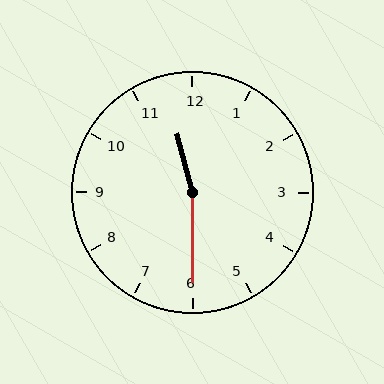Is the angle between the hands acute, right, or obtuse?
It is obtuse.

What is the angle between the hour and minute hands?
Approximately 165 degrees.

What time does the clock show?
11:30.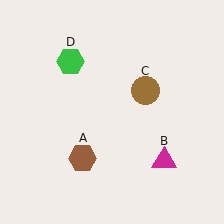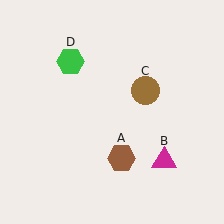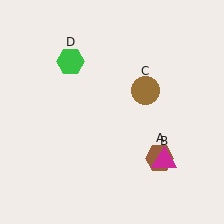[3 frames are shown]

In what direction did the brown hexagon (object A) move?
The brown hexagon (object A) moved right.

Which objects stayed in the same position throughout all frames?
Magenta triangle (object B) and brown circle (object C) and green hexagon (object D) remained stationary.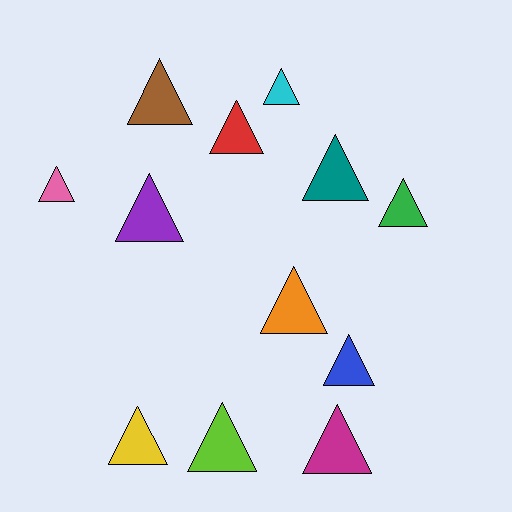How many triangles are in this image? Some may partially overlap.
There are 12 triangles.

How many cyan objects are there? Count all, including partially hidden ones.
There is 1 cyan object.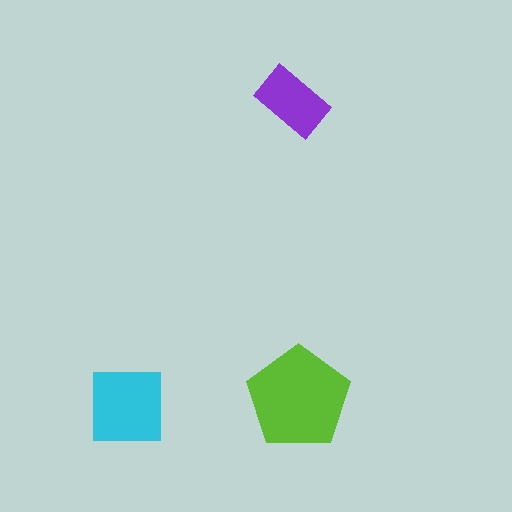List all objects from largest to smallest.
The lime pentagon, the cyan square, the purple rectangle.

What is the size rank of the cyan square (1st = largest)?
2nd.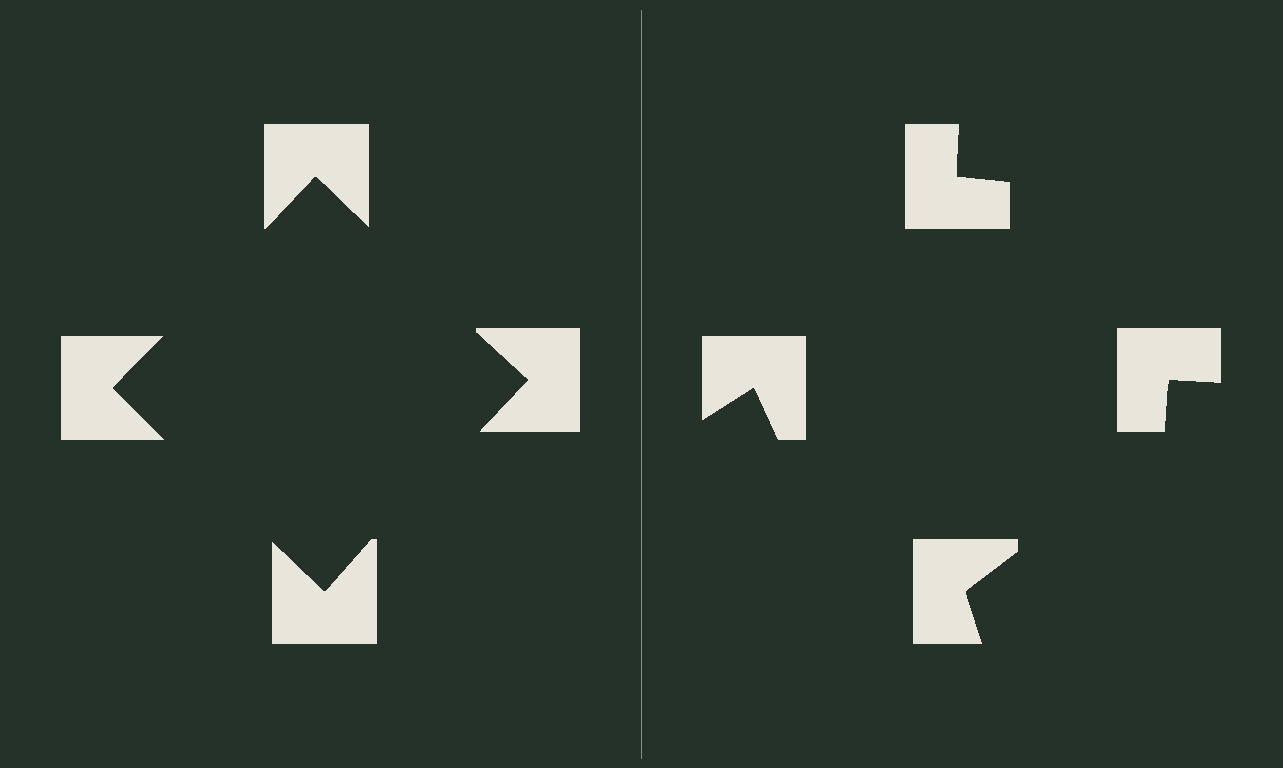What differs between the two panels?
The notched squares are positioned identically on both sides; only the wedge orientations differ. On the left they align to a square; on the right they are misaligned.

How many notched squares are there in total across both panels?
8 — 4 on each side.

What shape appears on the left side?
An illusory square.